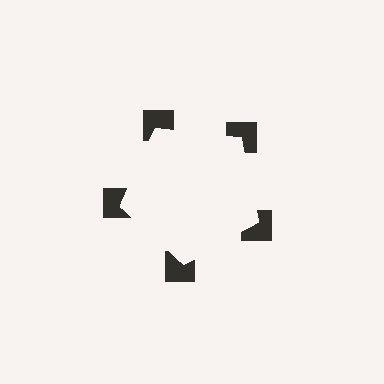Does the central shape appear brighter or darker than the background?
It typically appears slightly brighter than the background, even though no actual brightness change is drawn.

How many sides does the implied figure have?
5 sides.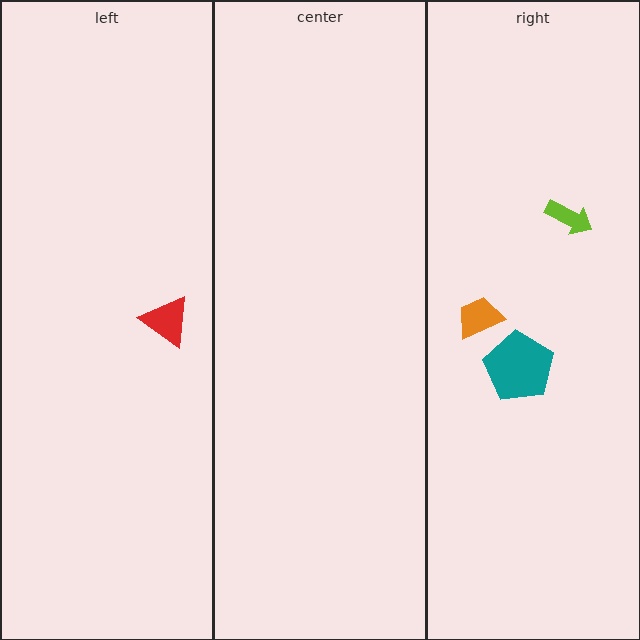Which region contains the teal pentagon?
The right region.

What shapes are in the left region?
The red triangle.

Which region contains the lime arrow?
The right region.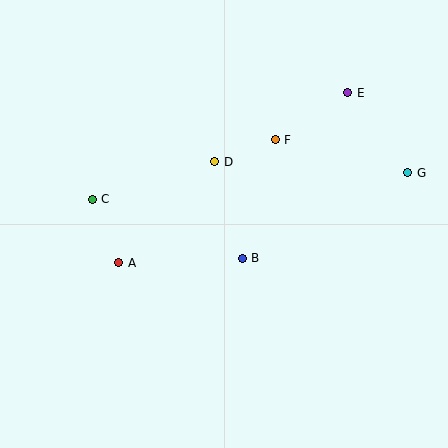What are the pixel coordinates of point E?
Point E is at (348, 93).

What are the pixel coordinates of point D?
Point D is at (215, 162).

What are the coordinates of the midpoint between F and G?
The midpoint between F and G is at (341, 156).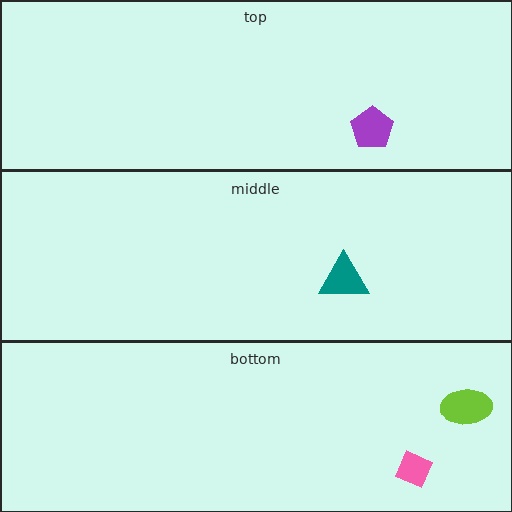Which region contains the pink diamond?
The bottom region.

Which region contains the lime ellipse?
The bottom region.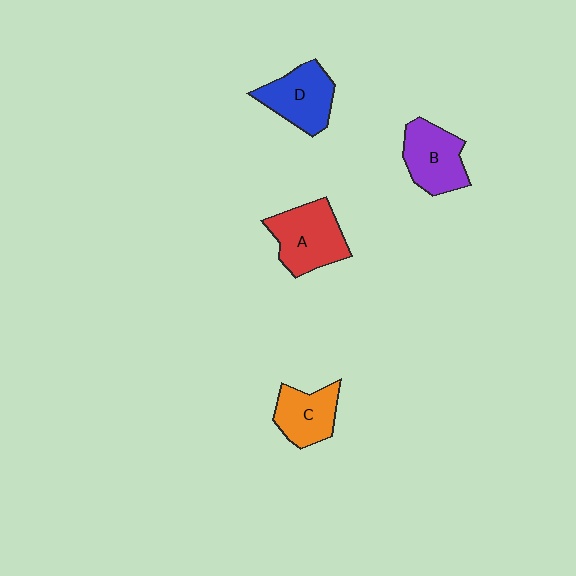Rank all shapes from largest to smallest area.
From largest to smallest: A (red), B (purple), D (blue), C (orange).